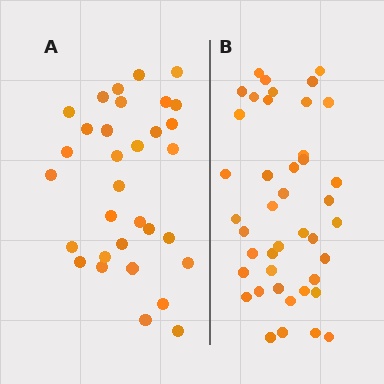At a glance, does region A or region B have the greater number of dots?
Region B (the right region) has more dots.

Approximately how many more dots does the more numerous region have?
Region B has roughly 10 or so more dots than region A.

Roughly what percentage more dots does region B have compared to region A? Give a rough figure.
About 30% more.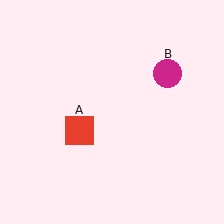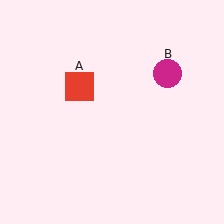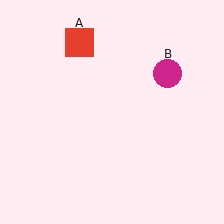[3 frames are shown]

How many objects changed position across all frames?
1 object changed position: red square (object A).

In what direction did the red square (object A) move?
The red square (object A) moved up.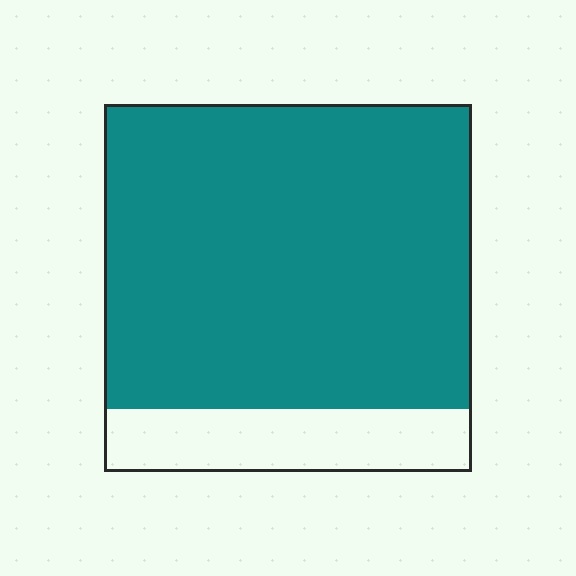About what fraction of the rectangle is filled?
About five sixths (5/6).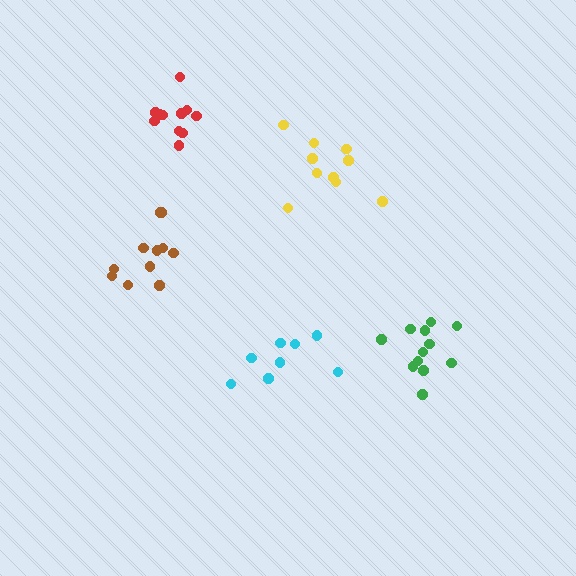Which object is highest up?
The red cluster is topmost.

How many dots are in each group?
Group 1: 10 dots, Group 2: 11 dots, Group 3: 12 dots, Group 4: 11 dots, Group 5: 8 dots (52 total).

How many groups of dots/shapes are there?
There are 5 groups.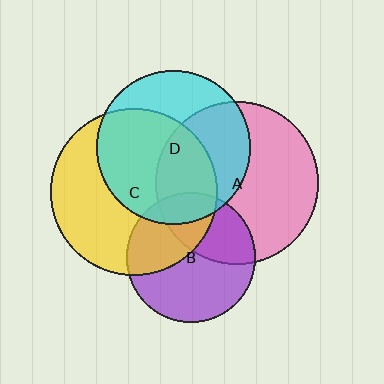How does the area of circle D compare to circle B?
Approximately 1.4 times.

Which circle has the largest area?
Circle C (yellow).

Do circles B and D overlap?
Yes.